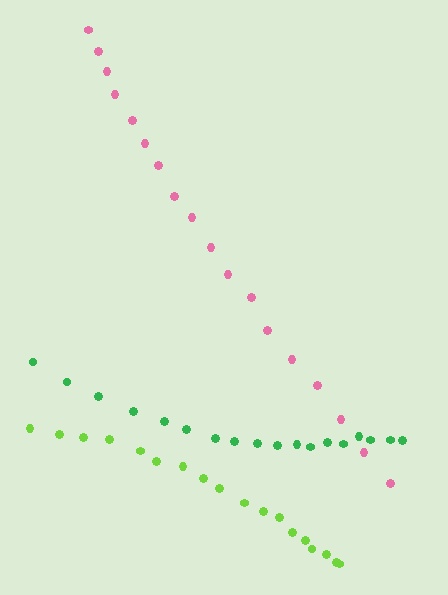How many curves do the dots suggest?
There are 3 distinct paths.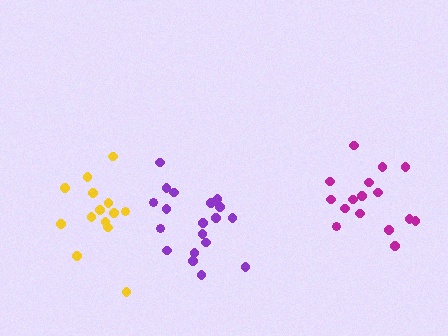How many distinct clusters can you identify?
There are 3 distinct clusters.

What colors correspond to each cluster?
The clusters are colored: magenta, purple, yellow.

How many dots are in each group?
Group 1: 16 dots, Group 2: 19 dots, Group 3: 14 dots (49 total).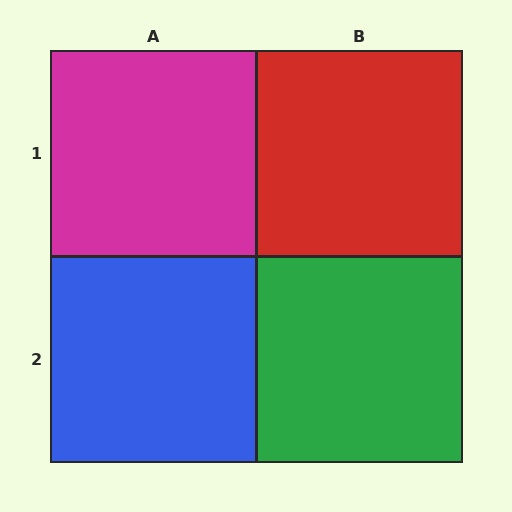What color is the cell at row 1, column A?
Magenta.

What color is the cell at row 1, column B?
Red.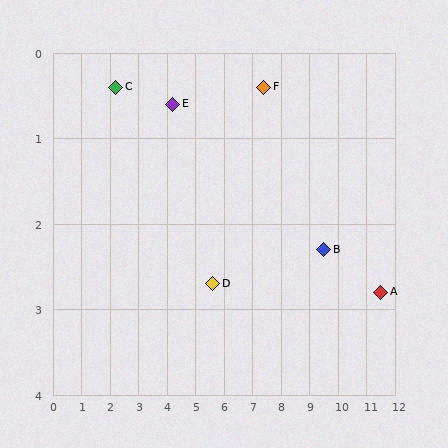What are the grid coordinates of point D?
Point D is at approximately (5.6, 2.7).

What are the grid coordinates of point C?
Point C is at approximately (2.2, 0.4).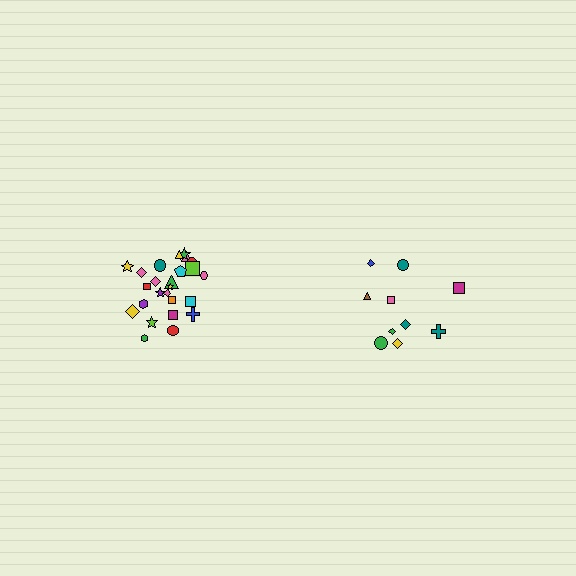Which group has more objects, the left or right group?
The left group.